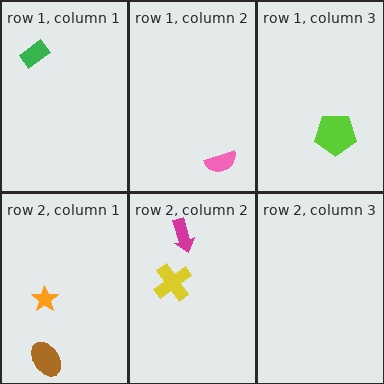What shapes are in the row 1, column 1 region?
The green rectangle.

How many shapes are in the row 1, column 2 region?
1.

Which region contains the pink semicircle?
The row 1, column 2 region.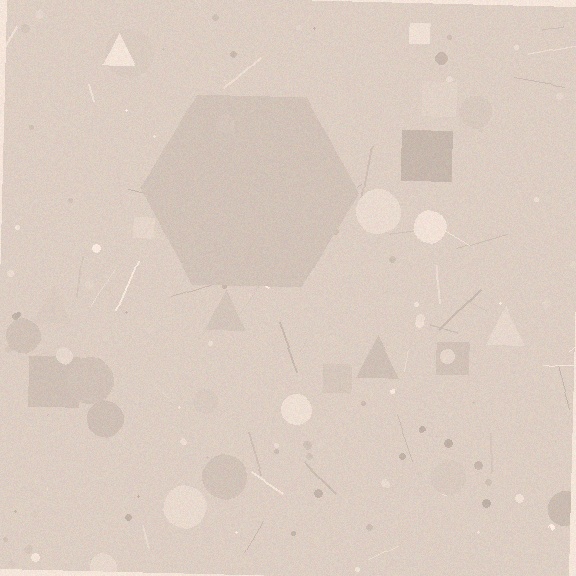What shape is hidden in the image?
A hexagon is hidden in the image.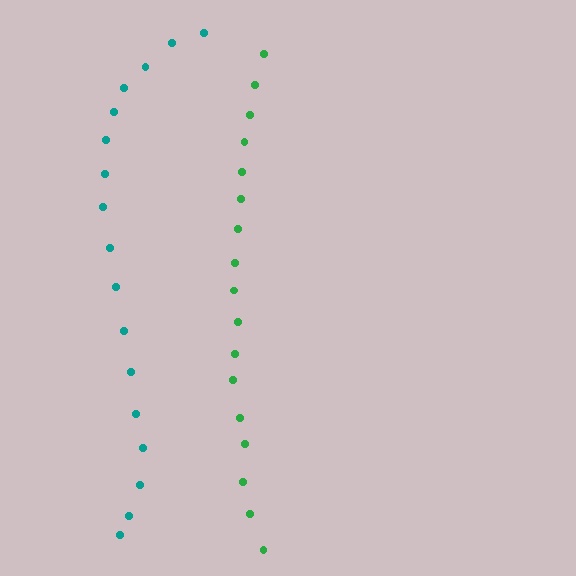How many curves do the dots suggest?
There are 2 distinct paths.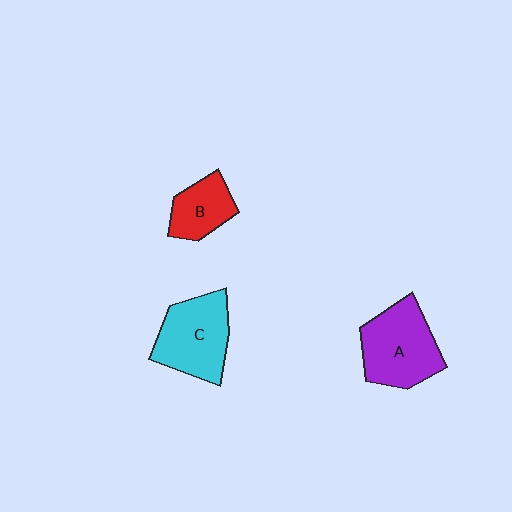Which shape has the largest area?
Shape A (purple).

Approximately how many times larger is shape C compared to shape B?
Approximately 1.7 times.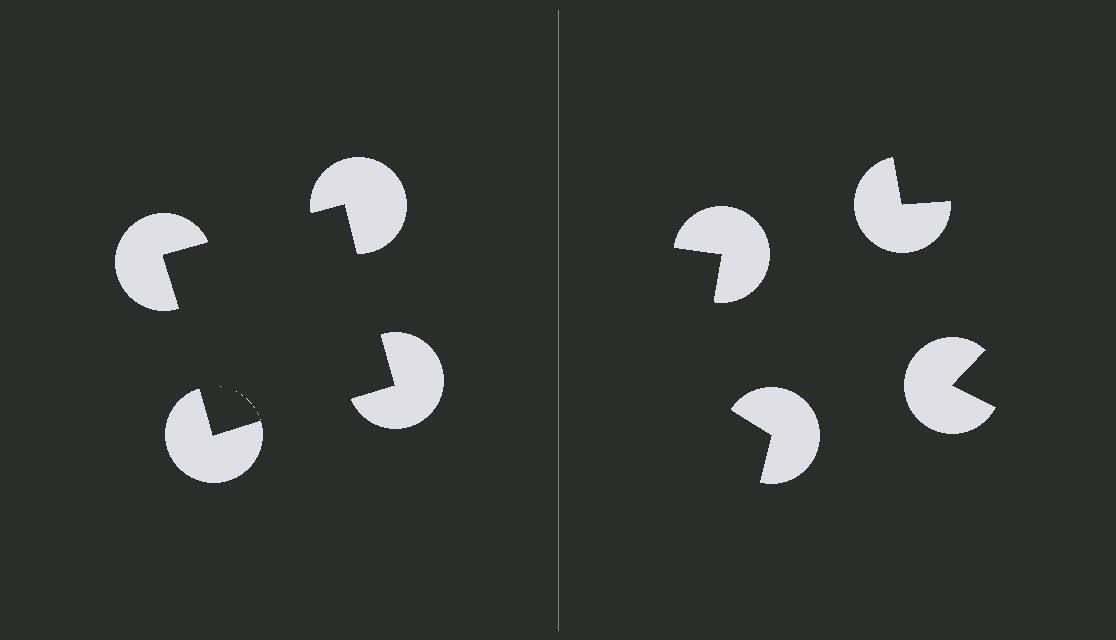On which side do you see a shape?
An illusory square appears on the left side. On the right side the wedge cuts are rotated, so no coherent shape forms.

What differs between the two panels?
The pac-man discs are positioned identically on both sides; only the wedge orientations differ. On the left they align to a square; on the right they are misaligned.